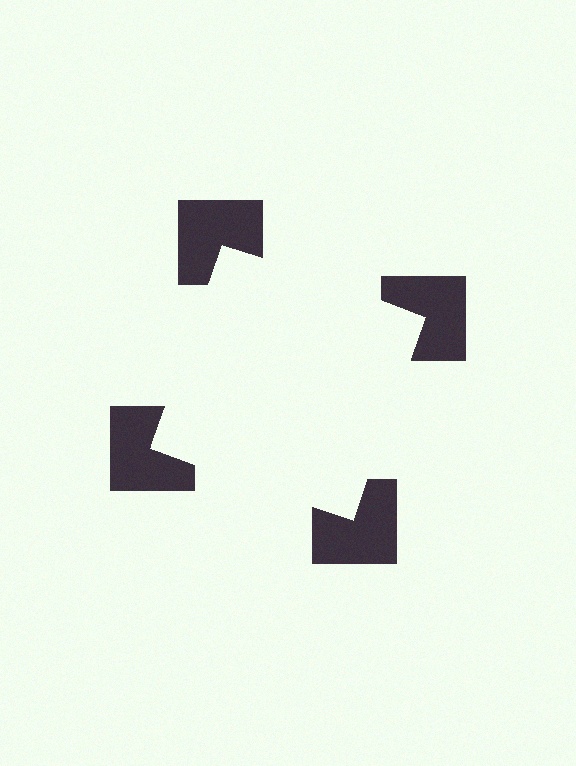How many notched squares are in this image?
There are 4 — one at each vertex of the illusory square.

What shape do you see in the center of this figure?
An illusory square — its edges are inferred from the aligned wedge cuts in the notched squares, not physically drawn.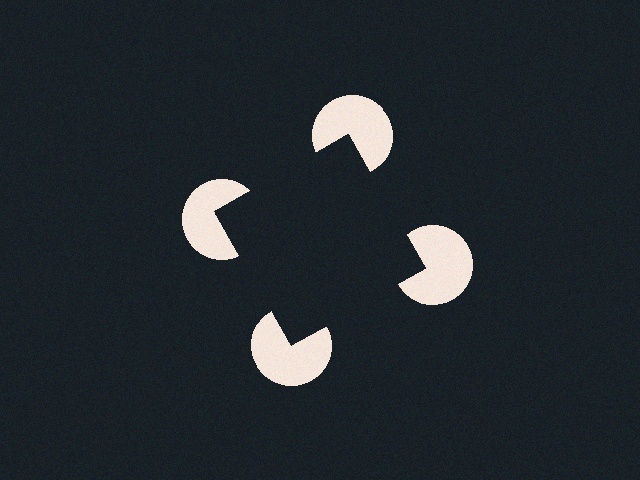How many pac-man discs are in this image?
There are 4 — one at each vertex of the illusory square.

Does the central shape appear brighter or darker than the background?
It typically appears slightly darker than the background, even though no actual brightness change is drawn.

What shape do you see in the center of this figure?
An illusory square — its edges are inferred from the aligned wedge cuts in the pac-man discs, not physically drawn.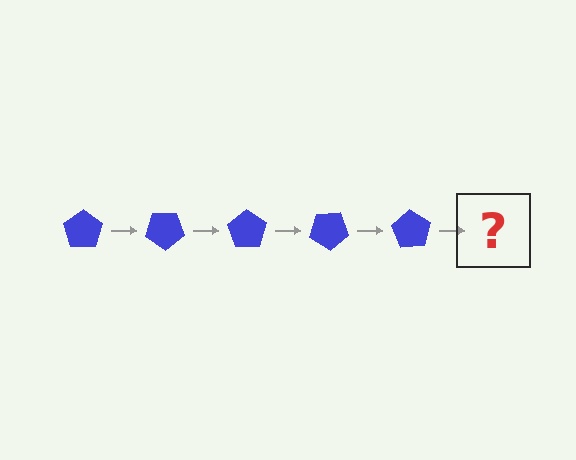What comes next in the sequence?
The next element should be a blue pentagon rotated 175 degrees.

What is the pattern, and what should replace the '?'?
The pattern is that the pentagon rotates 35 degrees each step. The '?' should be a blue pentagon rotated 175 degrees.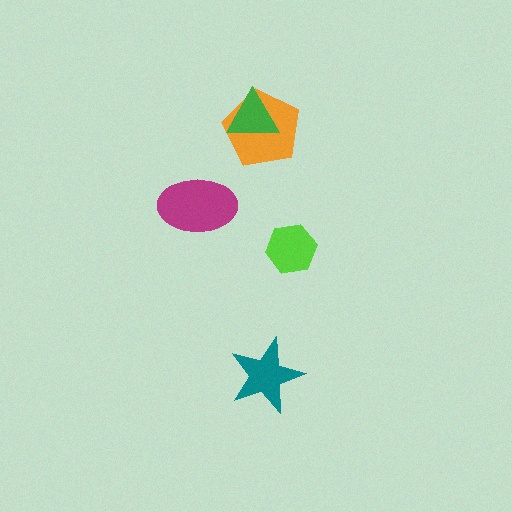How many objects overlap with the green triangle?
1 object overlaps with the green triangle.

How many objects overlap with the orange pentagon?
1 object overlaps with the orange pentagon.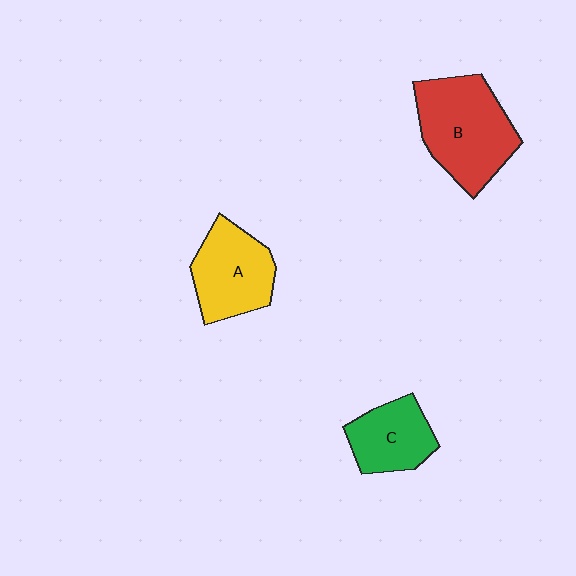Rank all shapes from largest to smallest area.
From largest to smallest: B (red), A (yellow), C (green).